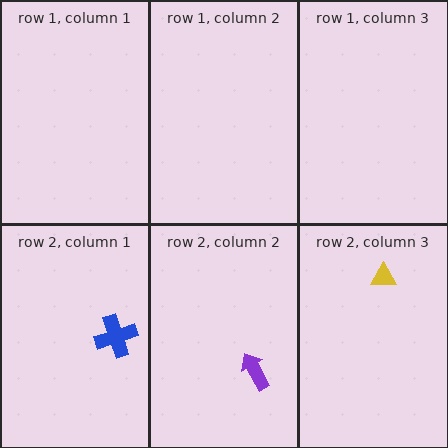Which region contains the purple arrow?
The row 2, column 2 region.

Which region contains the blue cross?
The row 2, column 1 region.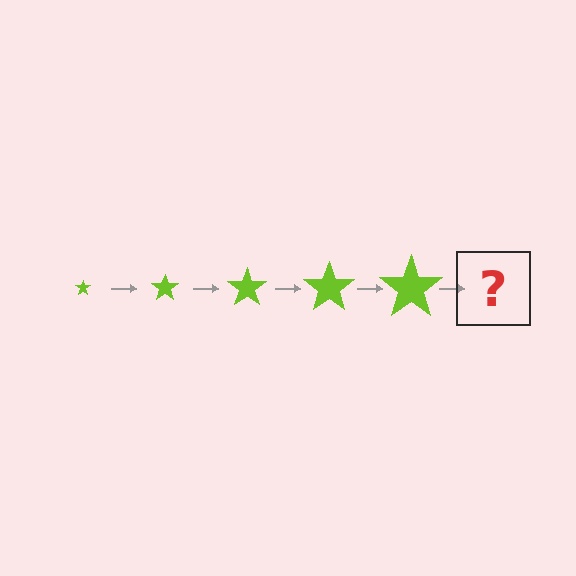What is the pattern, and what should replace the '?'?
The pattern is that the star gets progressively larger each step. The '?' should be a lime star, larger than the previous one.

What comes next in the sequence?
The next element should be a lime star, larger than the previous one.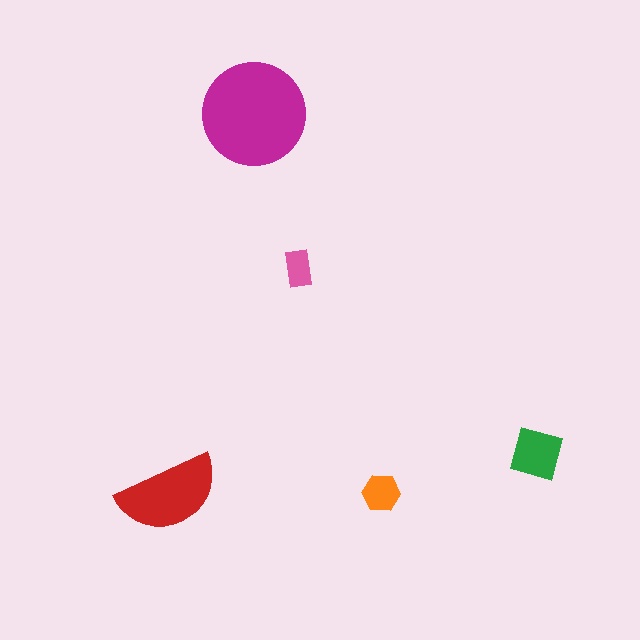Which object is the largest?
The magenta circle.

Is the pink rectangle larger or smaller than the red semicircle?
Smaller.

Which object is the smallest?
The pink rectangle.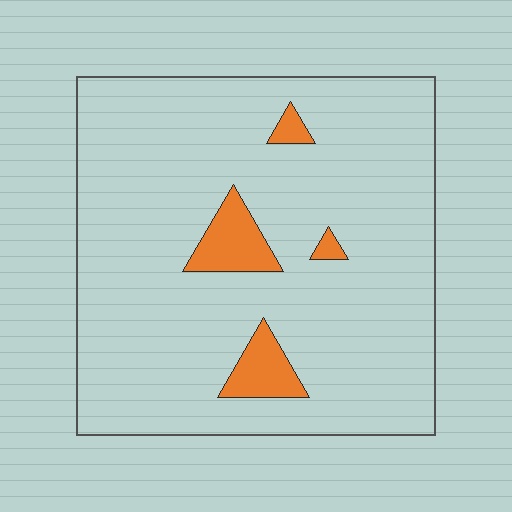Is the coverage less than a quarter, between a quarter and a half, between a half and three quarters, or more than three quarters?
Less than a quarter.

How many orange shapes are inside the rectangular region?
4.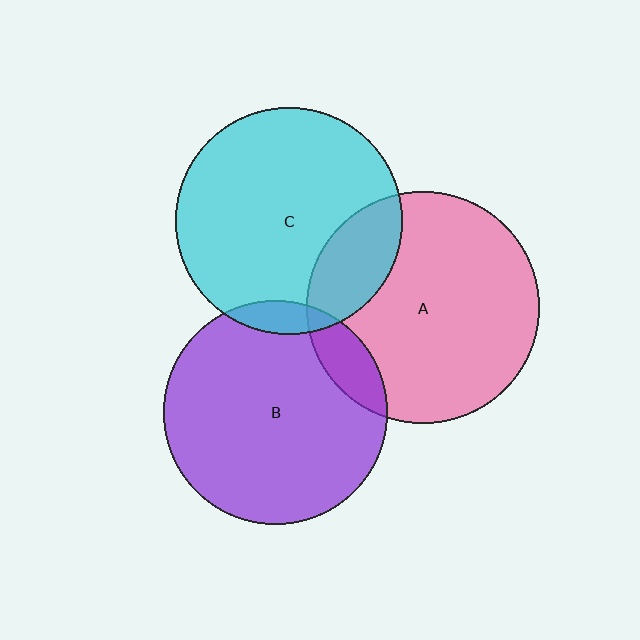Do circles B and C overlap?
Yes.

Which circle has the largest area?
Circle A (pink).